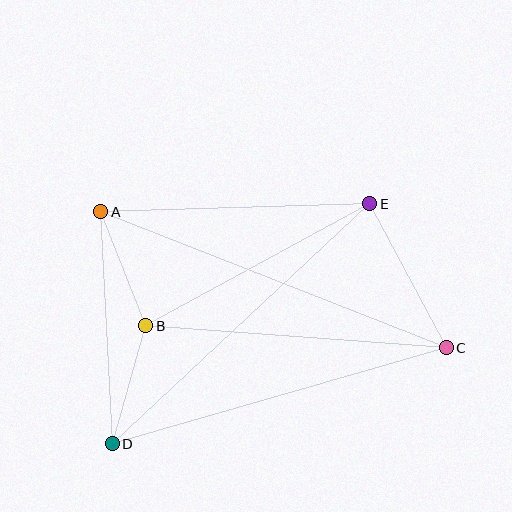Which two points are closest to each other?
Points A and B are closest to each other.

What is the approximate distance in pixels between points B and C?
The distance between B and C is approximately 301 pixels.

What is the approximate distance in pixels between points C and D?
The distance between C and D is approximately 347 pixels.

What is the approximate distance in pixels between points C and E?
The distance between C and E is approximately 163 pixels.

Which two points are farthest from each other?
Points A and C are farthest from each other.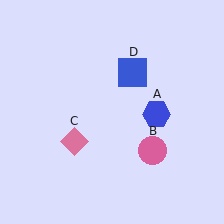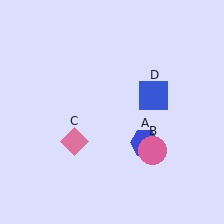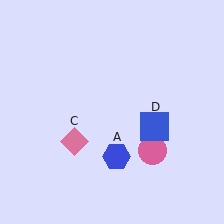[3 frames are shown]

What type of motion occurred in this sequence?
The blue hexagon (object A), blue square (object D) rotated clockwise around the center of the scene.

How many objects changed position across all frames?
2 objects changed position: blue hexagon (object A), blue square (object D).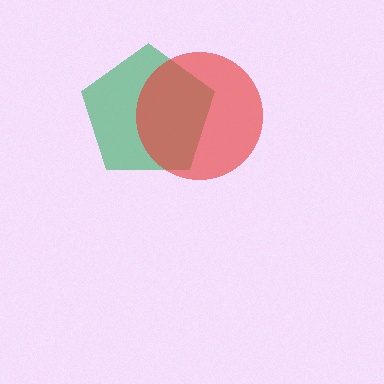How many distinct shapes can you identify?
There are 2 distinct shapes: a green pentagon, a red circle.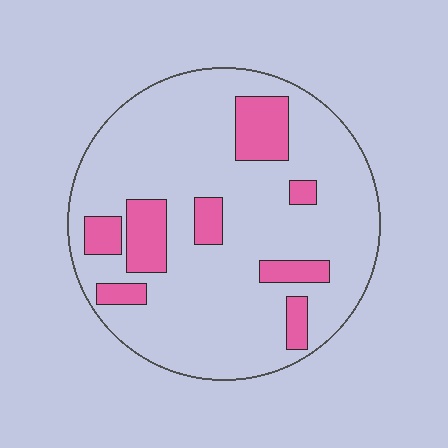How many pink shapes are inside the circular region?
8.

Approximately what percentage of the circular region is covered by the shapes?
Approximately 20%.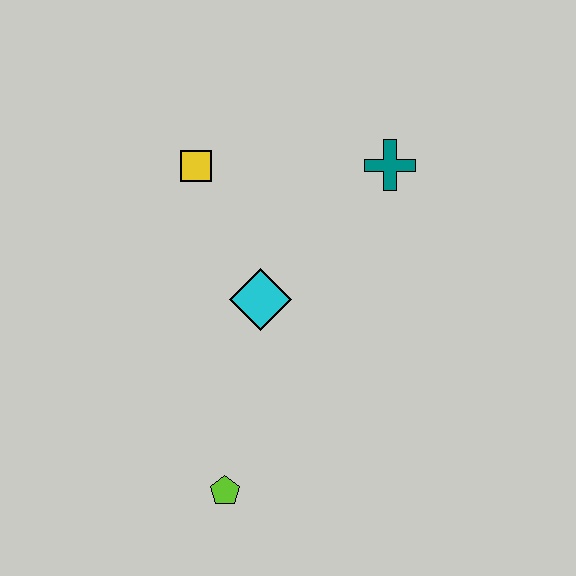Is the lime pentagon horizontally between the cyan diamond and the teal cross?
No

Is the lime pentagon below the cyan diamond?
Yes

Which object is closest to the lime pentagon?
The cyan diamond is closest to the lime pentagon.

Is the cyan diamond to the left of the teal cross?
Yes